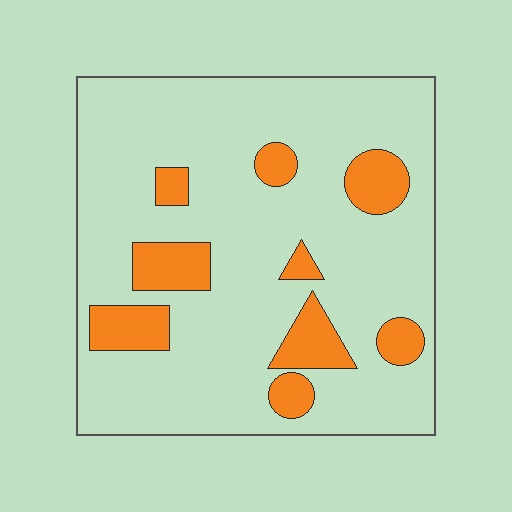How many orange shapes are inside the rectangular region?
9.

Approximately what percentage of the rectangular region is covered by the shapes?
Approximately 15%.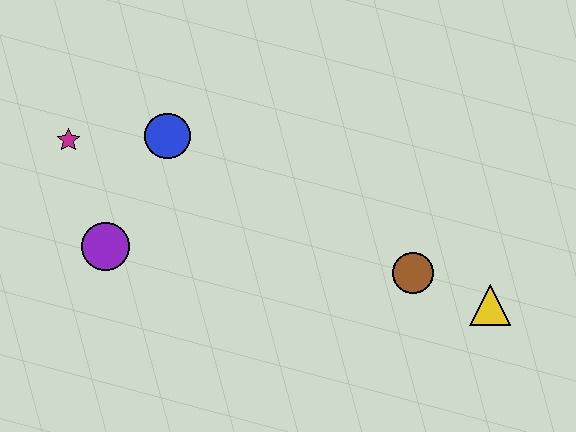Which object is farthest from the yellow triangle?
The magenta star is farthest from the yellow triangle.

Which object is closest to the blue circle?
The magenta star is closest to the blue circle.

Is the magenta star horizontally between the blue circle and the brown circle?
No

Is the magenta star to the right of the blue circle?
No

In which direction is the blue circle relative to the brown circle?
The blue circle is to the left of the brown circle.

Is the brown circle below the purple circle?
Yes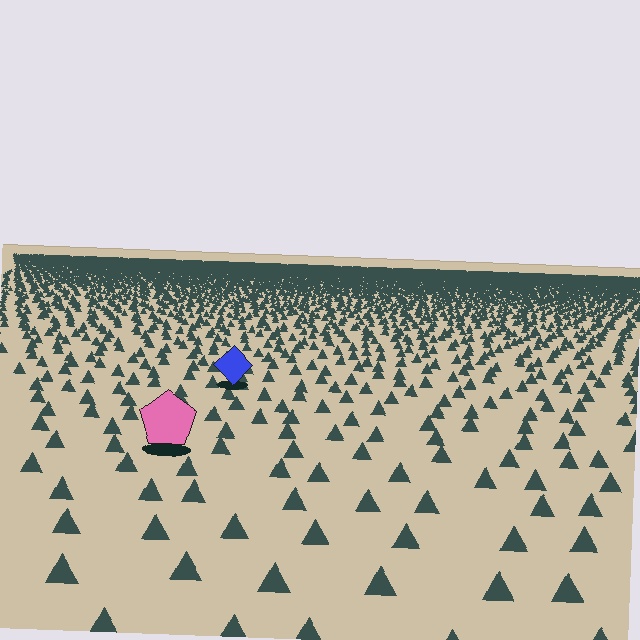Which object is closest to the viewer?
The pink pentagon is closest. The texture marks near it are larger and more spread out.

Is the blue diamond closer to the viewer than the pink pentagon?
No. The pink pentagon is closer — you can tell from the texture gradient: the ground texture is coarser near it.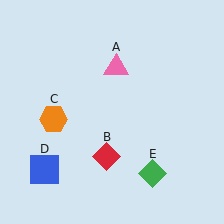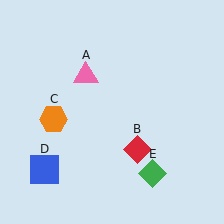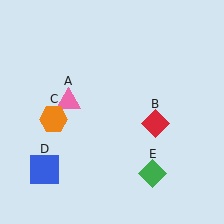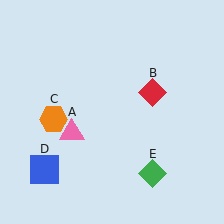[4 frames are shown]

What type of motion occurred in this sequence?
The pink triangle (object A), red diamond (object B) rotated counterclockwise around the center of the scene.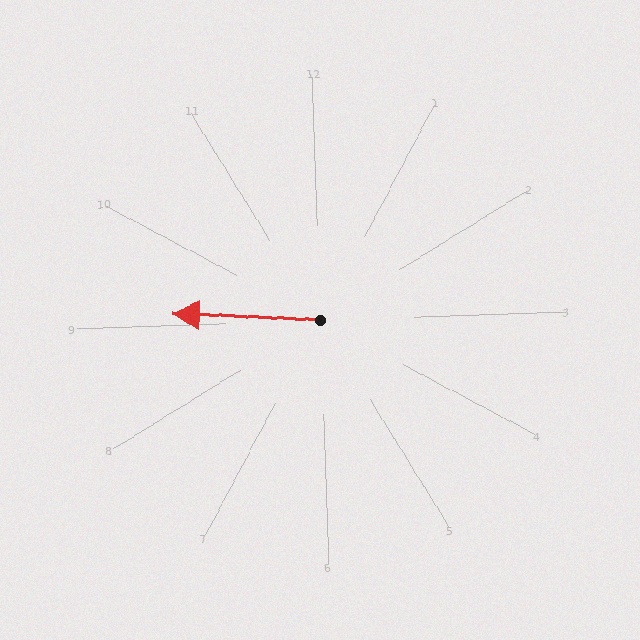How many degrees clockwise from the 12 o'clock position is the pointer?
Approximately 274 degrees.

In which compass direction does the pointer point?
West.